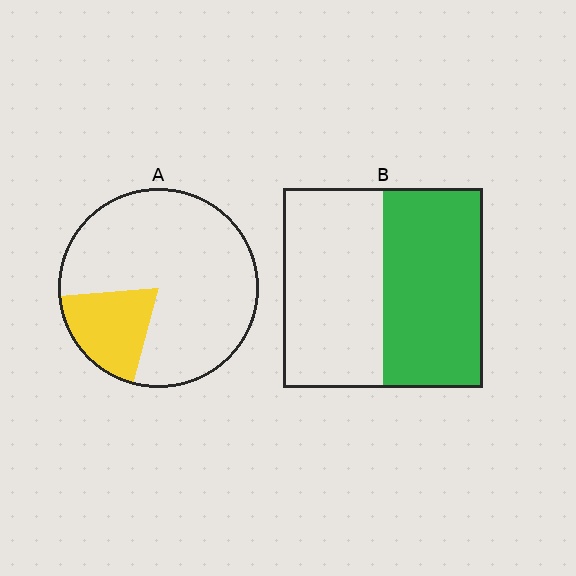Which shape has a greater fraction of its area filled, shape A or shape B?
Shape B.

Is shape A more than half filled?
No.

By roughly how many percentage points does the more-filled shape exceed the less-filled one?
By roughly 30 percentage points (B over A).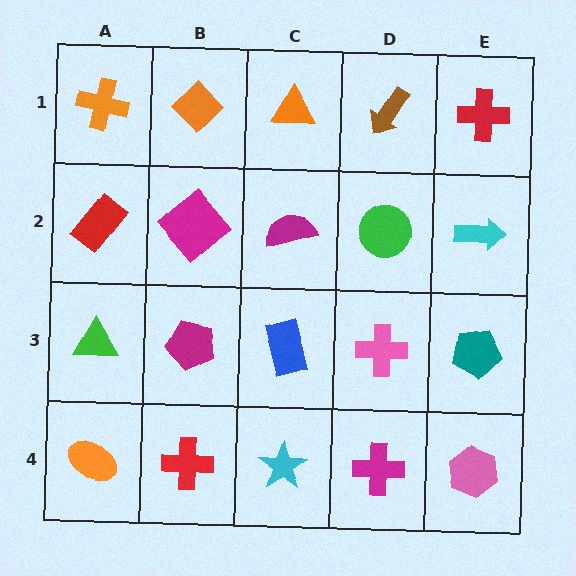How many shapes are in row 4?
5 shapes.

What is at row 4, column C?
A cyan star.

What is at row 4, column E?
A pink hexagon.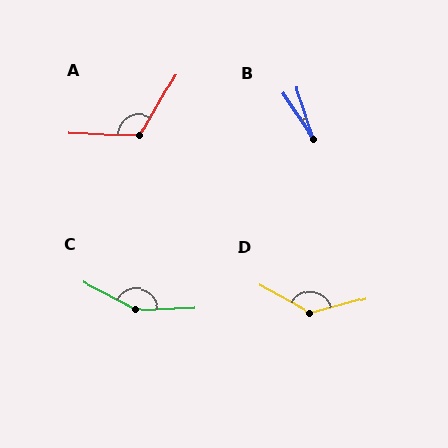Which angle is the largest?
C, at approximately 151 degrees.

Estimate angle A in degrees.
Approximately 119 degrees.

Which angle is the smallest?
B, at approximately 15 degrees.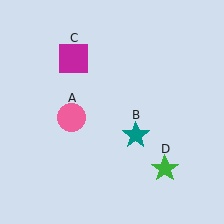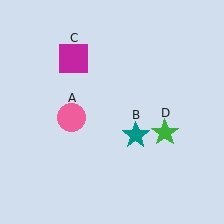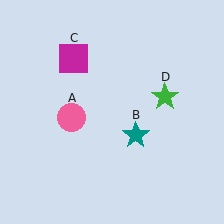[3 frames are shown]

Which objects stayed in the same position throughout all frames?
Pink circle (object A) and teal star (object B) and magenta square (object C) remained stationary.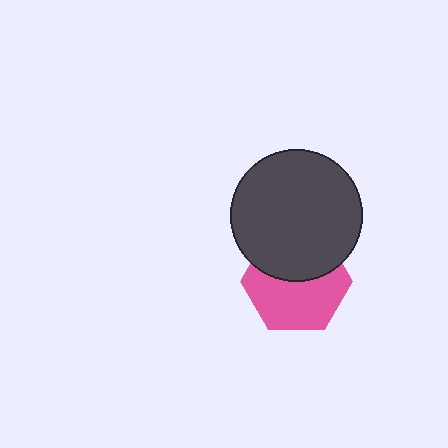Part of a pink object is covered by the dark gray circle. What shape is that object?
It is a hexagon.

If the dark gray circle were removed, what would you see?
You would see the complete pink hexagon.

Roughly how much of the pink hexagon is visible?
About half of it is visible (roughly 57%).